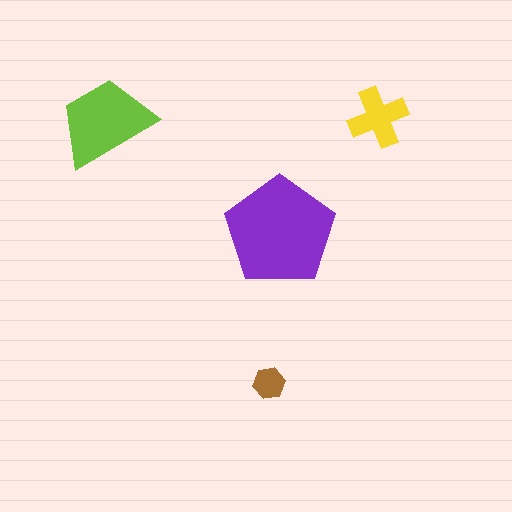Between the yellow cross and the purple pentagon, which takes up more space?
The purple pentagon.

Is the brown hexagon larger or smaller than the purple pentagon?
Smaller.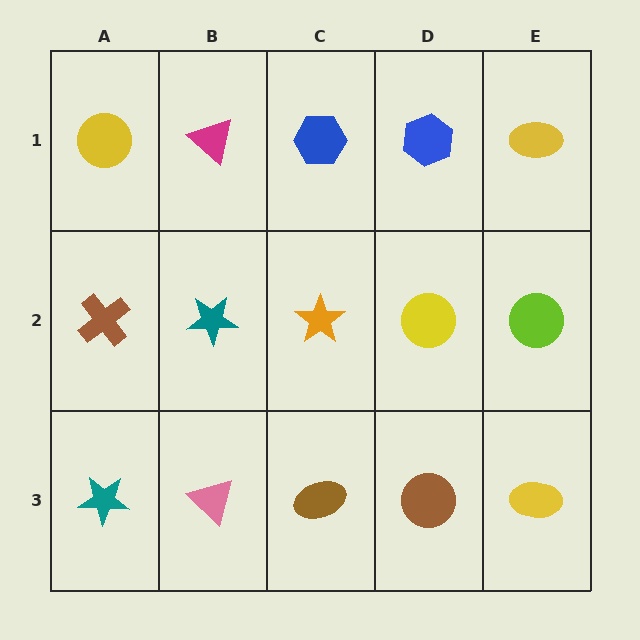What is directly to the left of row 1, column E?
A blue hexagon.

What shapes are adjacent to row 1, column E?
A lime circle (row 2, column E), a blue hexagon (row 1, column D).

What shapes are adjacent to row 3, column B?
A teal star (row 2, column B), a teal star (row 3, column A), a brown ellipse (row 3, column C).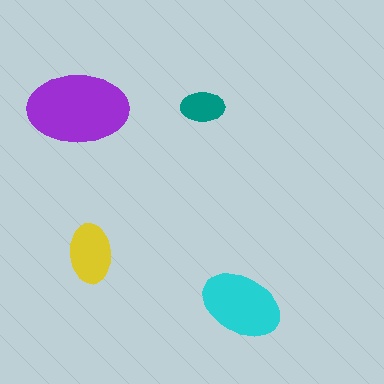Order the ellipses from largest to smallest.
the purple one, the cyan one, the yellow one, the teal one.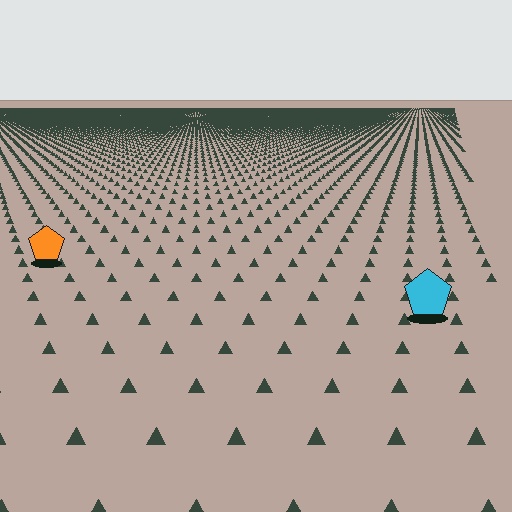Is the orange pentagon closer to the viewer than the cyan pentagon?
No. The cyan pentagon is closer — you can tell from the texture gradient: the ground texture is coarser near it.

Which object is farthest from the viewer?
The orange pentagon is farthest from the viewer. It appears smaller and the ground texture around it is denser.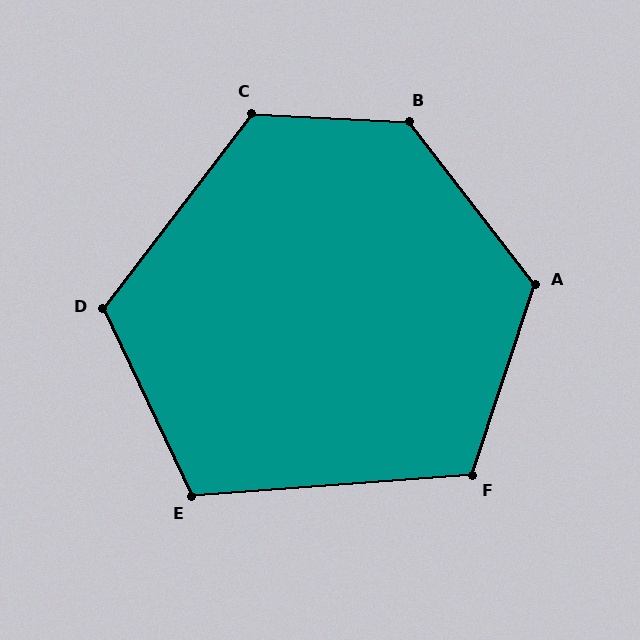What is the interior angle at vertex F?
Approximately 112 degrees (obtuse).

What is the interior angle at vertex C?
Approximately 124 degrees (obtuse).